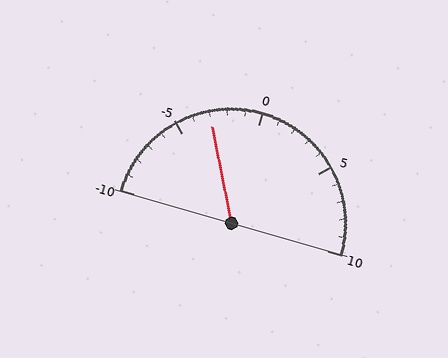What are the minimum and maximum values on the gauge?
The gauge ranges from -10 to 10.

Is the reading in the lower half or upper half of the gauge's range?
The reading is in the lower half of the range (-10 to 10).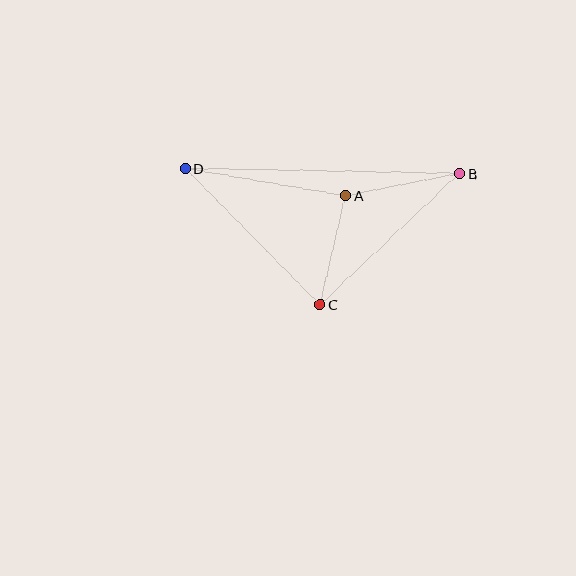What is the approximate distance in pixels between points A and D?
The distance between A and D is approximately 162 pixels.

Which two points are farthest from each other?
Points B and D are farthest from each other.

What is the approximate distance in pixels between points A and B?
The distance between A and B is approximately 116 pixels.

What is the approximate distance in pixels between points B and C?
The distance between B and C is approximately 191 pixels.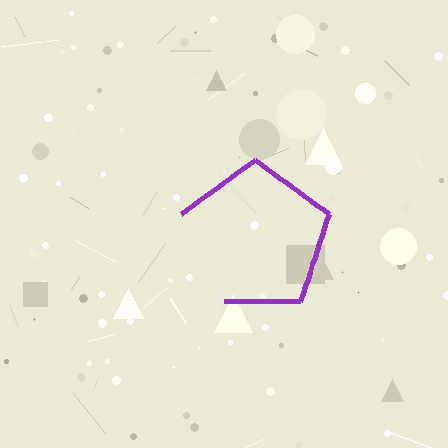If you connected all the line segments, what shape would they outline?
They would outline a pentagon.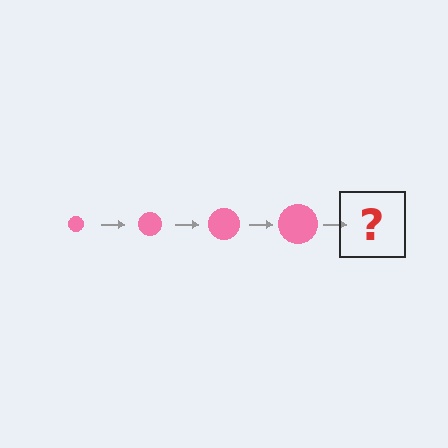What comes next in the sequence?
The next element should be a pink circle, larger than the previous one.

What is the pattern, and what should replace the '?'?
The pattern is that the circle gets progressively larger each step. The '?' should be a pink circle, larger than the previous one.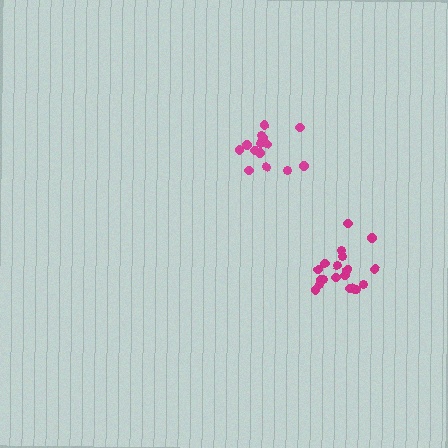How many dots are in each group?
Group 1: 14 dots, Group 2: 20 dots (34 total).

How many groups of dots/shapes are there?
There are 2 groups.